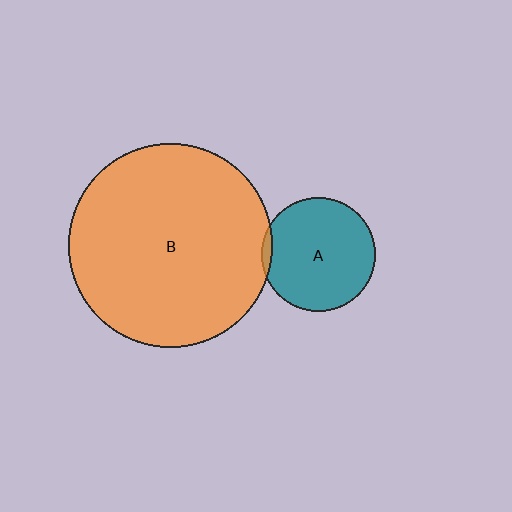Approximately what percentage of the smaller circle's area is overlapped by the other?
Approximately 5%.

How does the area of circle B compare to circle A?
Approximately 3.2 times.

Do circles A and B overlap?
Yes.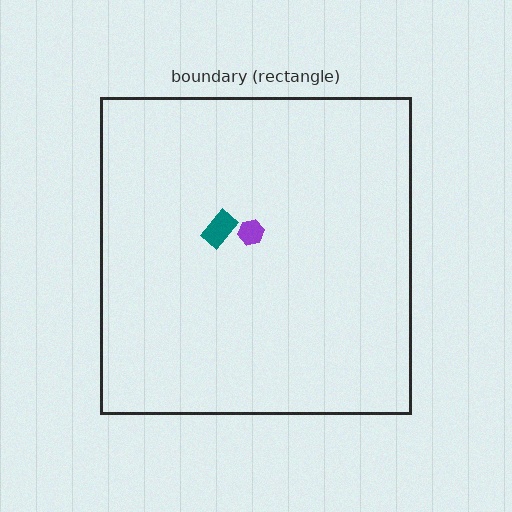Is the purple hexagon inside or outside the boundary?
Inside.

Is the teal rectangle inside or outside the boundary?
Inside.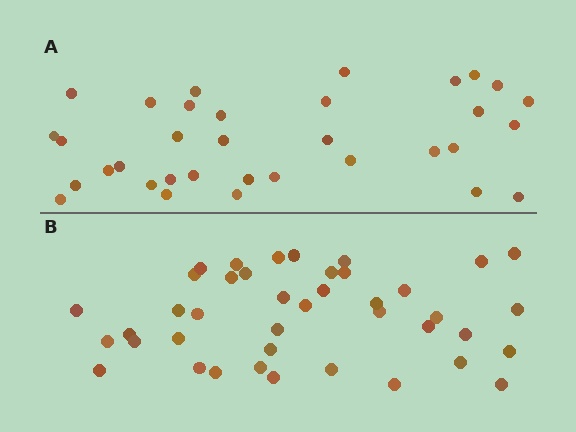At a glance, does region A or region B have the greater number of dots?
Region B (the bottom region) has more dots.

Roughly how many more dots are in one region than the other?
Region B has roughly 8 or so more dots than region A.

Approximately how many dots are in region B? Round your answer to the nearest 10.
About 40 dots. (The exact count is 41, which rounds to 40.)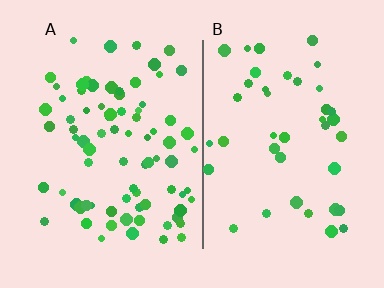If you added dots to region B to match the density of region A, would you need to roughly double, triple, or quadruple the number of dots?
Approximately double.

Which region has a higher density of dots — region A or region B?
A (the left).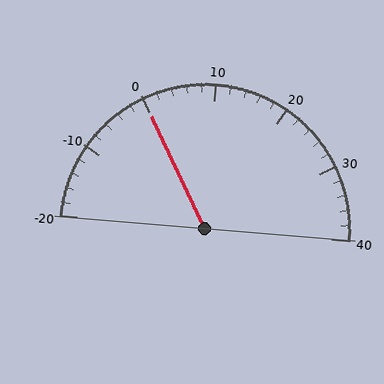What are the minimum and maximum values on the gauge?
The gauge ranges from -20 to 40.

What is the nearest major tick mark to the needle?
The nearest major tick mark is 0.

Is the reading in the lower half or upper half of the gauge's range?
The reading is in the lower half of the range (-20 to 40).